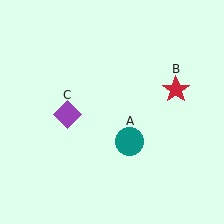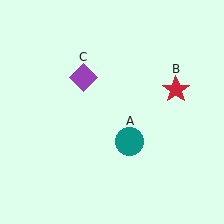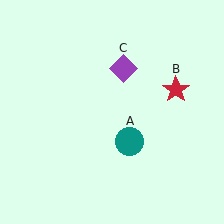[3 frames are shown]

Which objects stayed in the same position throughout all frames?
Teal circle (object A) and red star (object B) remained stationary.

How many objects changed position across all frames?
1 object changed position: purple diamond (object C).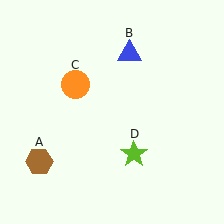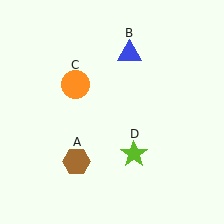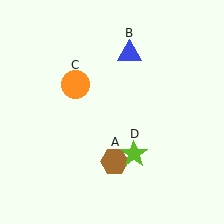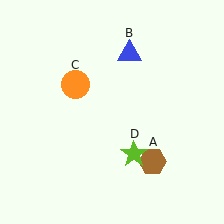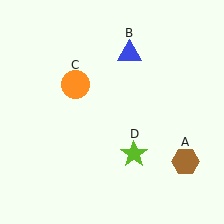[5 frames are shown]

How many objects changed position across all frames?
1 object changed position: brown hexagon (object A).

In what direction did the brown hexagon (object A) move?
The brown hexagon (object A) moved right.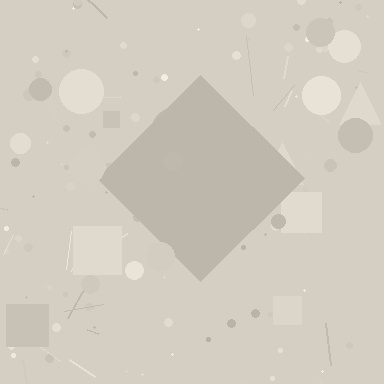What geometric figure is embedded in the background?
A diamond is embedded in the background.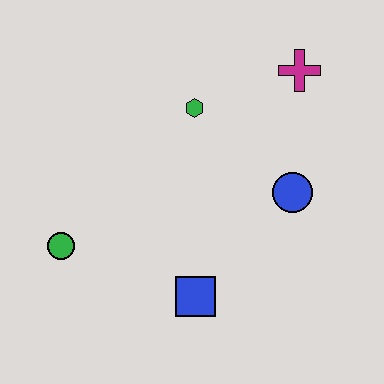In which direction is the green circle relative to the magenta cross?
The green circle is to the left of the magenta cross.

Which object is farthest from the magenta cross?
The green circle is farthest from the magenta cross.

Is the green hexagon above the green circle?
Yes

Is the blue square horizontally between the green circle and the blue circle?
Yes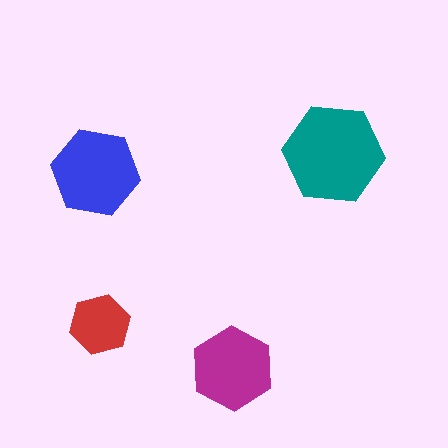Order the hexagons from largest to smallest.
the teal one, the blue one, the magenta one, the red one.